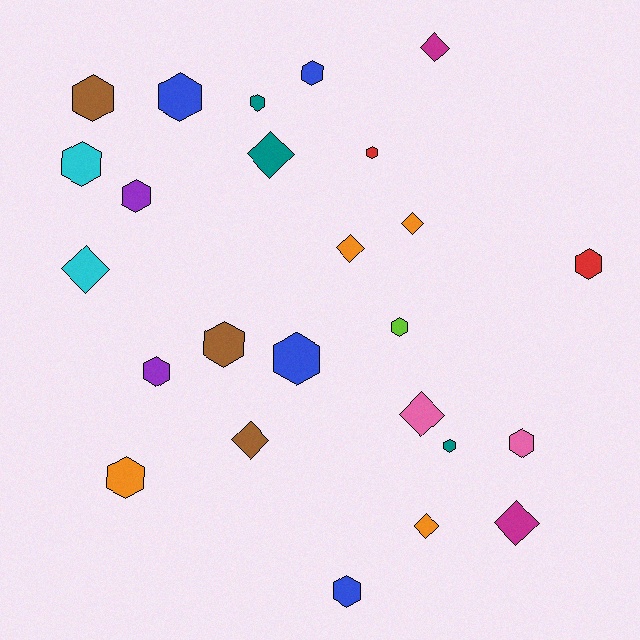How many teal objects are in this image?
There are 3 teal objects.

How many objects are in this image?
There are 25 objects.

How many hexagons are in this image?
There are 16 hexagons.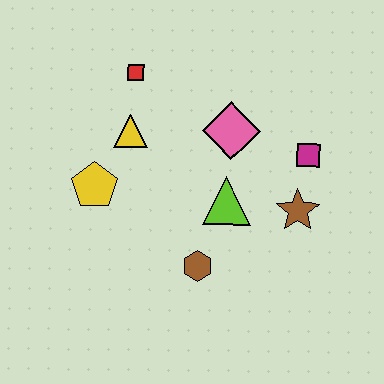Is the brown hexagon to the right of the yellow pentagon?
Yes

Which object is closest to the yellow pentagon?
The yellow triangle is closest to the yellow pentagon.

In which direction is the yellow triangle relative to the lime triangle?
The yellow triangle is to the left of the lime triangle.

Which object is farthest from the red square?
The brown star is farthest from the red square.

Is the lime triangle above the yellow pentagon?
No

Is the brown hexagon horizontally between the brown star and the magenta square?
No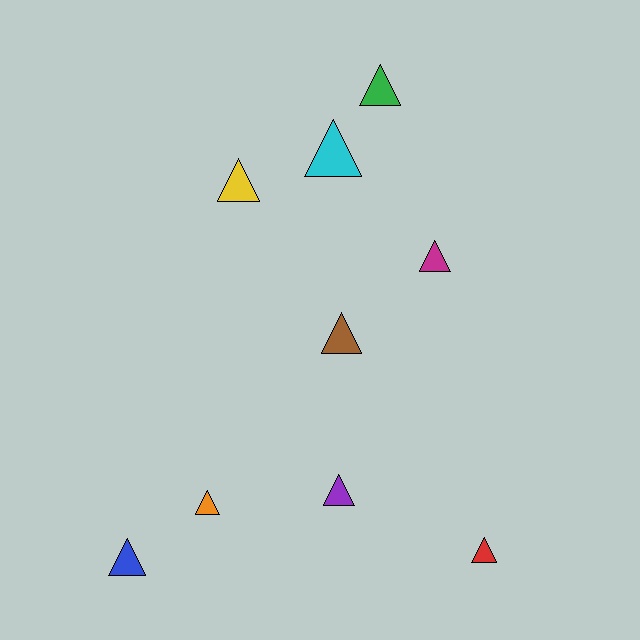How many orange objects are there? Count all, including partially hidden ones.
There is 1 orange object.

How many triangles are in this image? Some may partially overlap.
There are 9 triangles.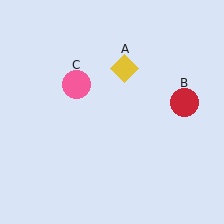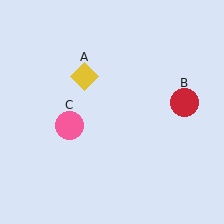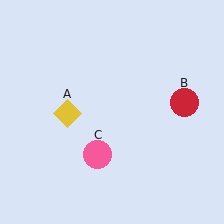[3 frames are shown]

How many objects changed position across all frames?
2 objects changed position: yellow diamond (object A), pink circle (object C).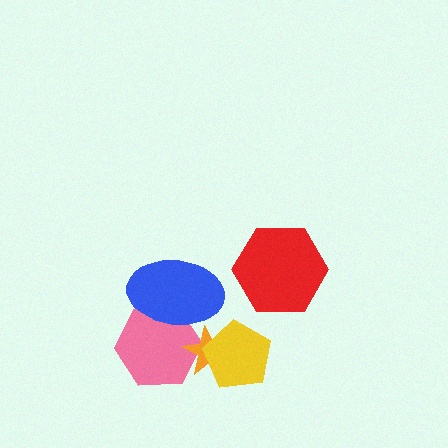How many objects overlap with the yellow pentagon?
1 object overlaps with the yellow pentagon.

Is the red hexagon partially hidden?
No, no other shape covers it.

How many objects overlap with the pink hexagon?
2 objects overlap with the pink hexagon.